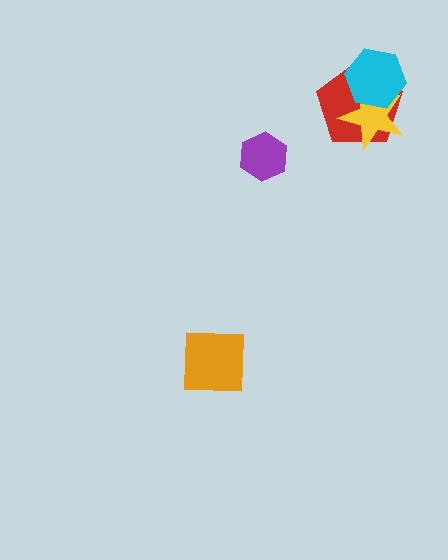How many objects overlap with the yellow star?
2 objects overlap with the yellow star.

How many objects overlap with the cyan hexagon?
2 objects overlap with the cyan hexagon.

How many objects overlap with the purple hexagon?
0 objects overlap with the purple hexagon.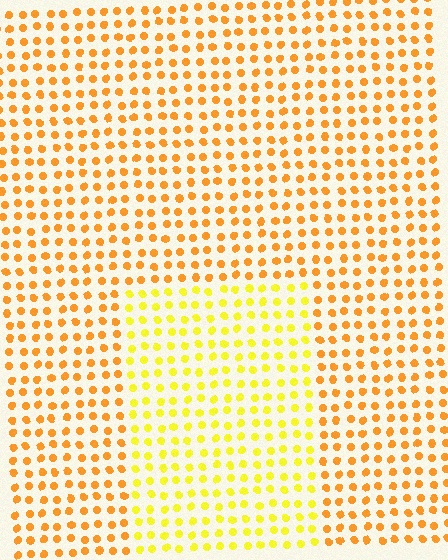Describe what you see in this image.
The image is filled with small orange elements in a uniform arrangement. A rectangle-shaped region is visible where the elements are tinted to a slightly different hue, forming a subtle color boundary.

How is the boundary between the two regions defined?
The boundary is defined purely by a slight shift in hue (about 29 degrees). Spacing, size, and orientation are identical on both sides.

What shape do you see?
I see a rectangle.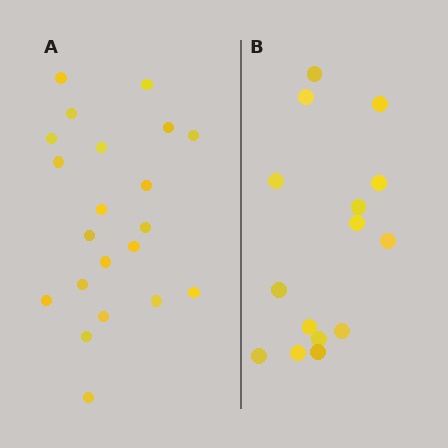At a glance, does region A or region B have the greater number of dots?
Region A (the left region) has more dots.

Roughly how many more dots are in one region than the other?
Region A has about 6 more dots than region B.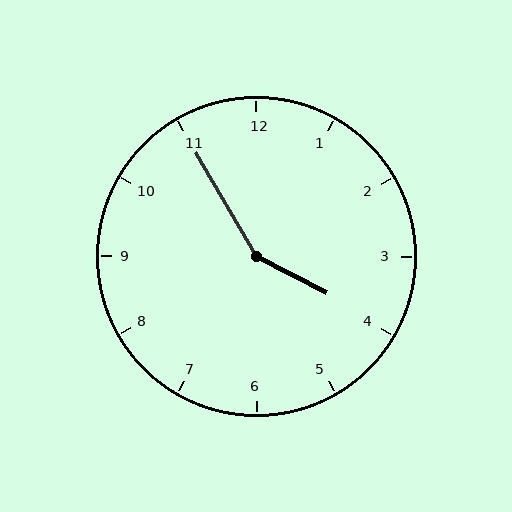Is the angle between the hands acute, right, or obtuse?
It is obtuse.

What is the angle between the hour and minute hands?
Approximately 148 degrees.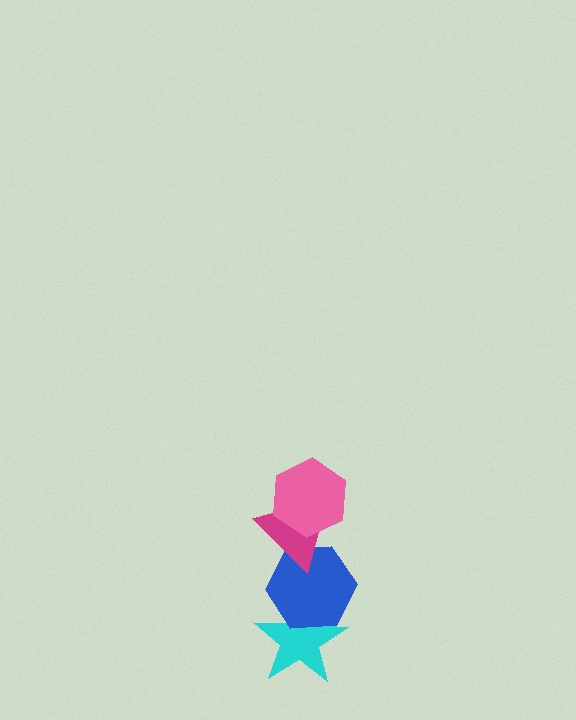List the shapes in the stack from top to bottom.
From top to bottom: the pink hexagon, the magenta triangle, the blue hexagon, the cyan star.